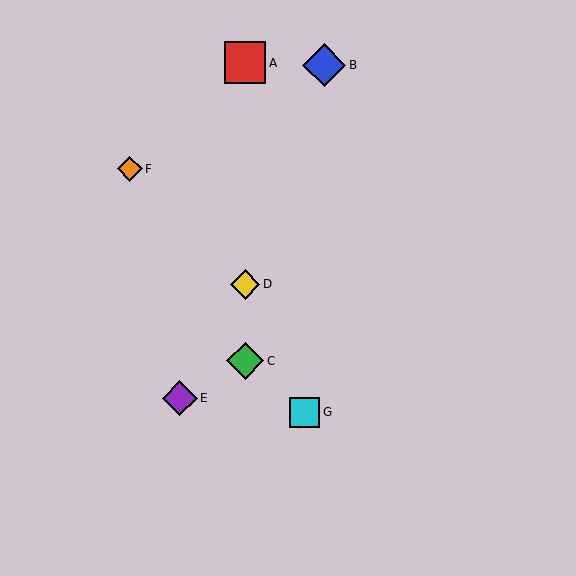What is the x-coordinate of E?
Object E is at x≈180.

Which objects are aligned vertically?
Objects A, C, D are aligned vertically.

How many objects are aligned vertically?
3 objects (A, C, D) are aligned vertically.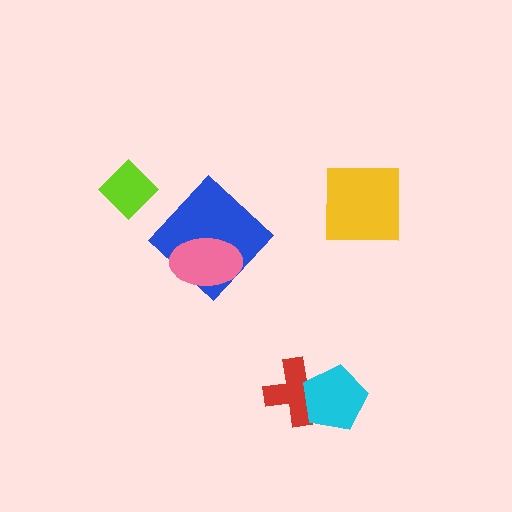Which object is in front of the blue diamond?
The pink ellipse is in front of the blue diamond.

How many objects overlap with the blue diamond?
1 object overlaps with the blue diamond.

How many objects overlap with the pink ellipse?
1 object overlaps with the pink ellipse.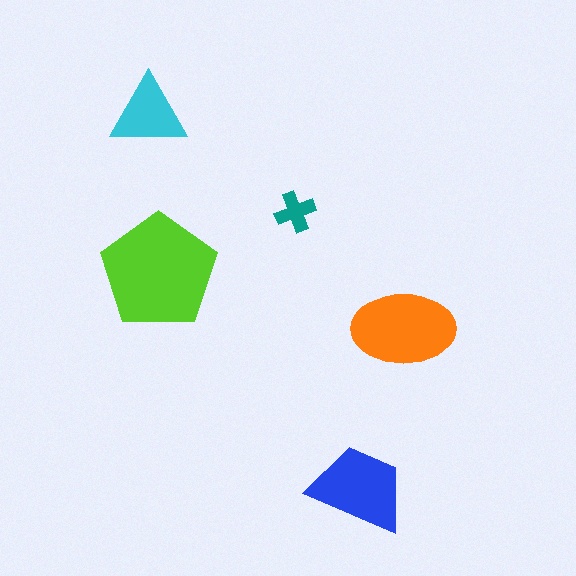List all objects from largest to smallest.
The lime pentagon, the orange ellipse, the blue trapezoid, the cyan triangle, the teal cross.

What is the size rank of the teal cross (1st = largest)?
5th.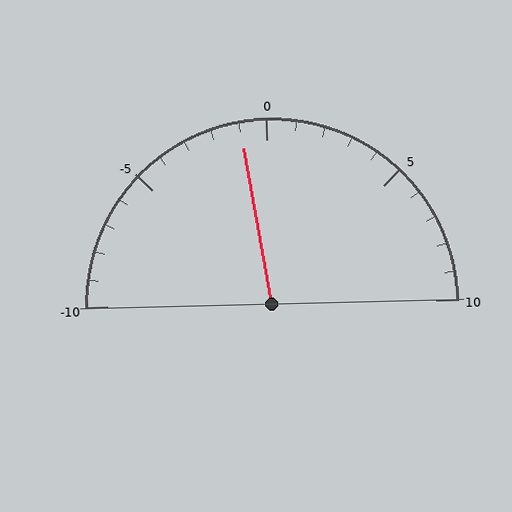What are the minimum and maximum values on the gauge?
The gauge ranges from -10 to 10.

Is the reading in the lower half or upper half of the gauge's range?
The reading is in the lower half of the range (-10 to 10).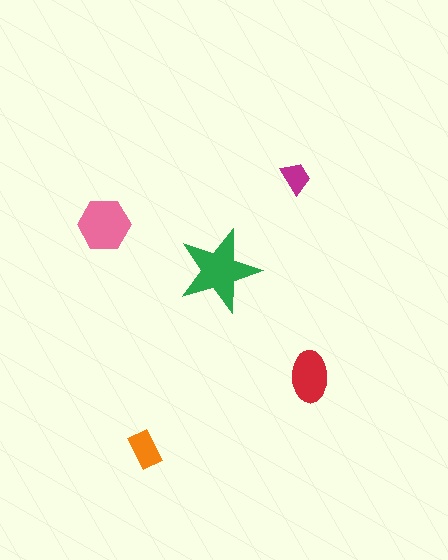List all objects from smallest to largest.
The magenta trapezoid, the orange rectangle, the red ellipse, the pink hexagon, the green star.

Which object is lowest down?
The orange rectangle is bottommost.